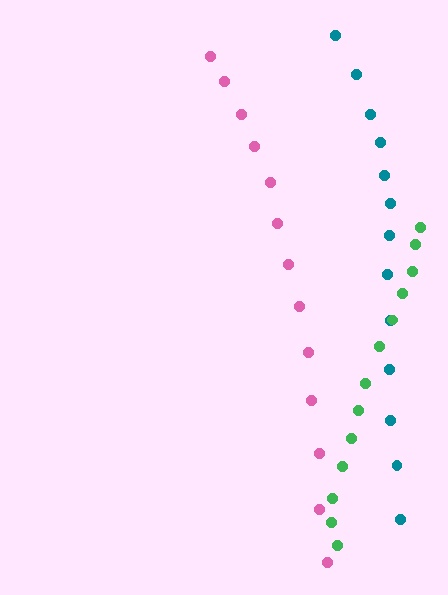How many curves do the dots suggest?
There are 3 distinct paths.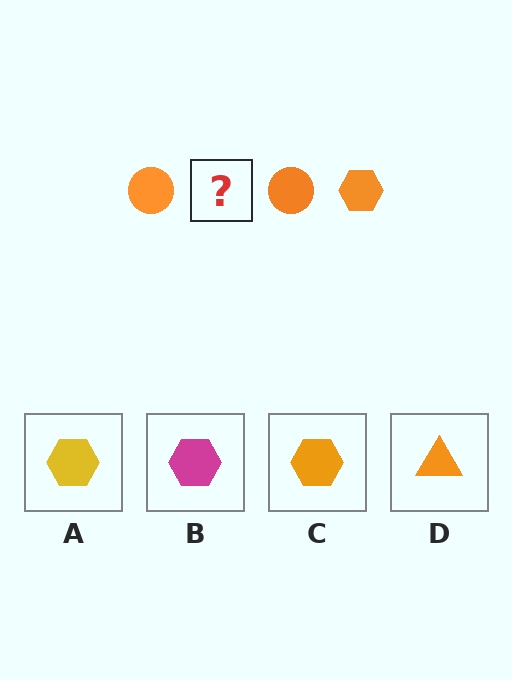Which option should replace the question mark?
Option C.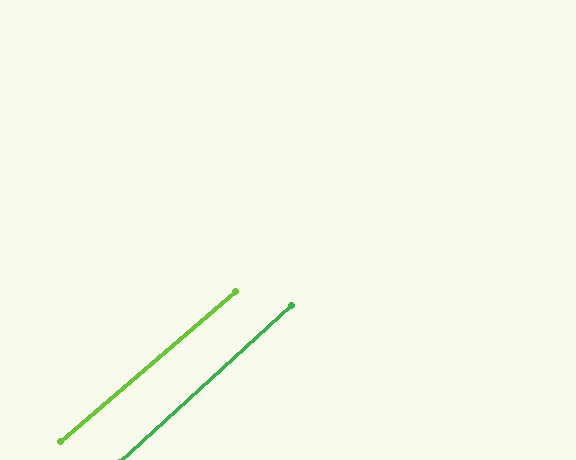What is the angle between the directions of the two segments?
Approximately 2 degrees.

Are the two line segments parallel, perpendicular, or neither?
Parallel — their directions differ by only 1.9°.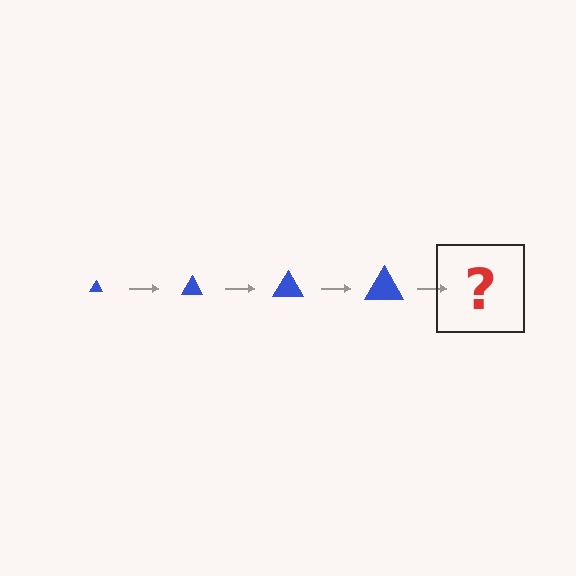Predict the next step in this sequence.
The next step is a blue triangle, larger than the previous one.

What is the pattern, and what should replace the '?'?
The pattern is that the triangle gets progressively larger each step. The '?' should be a blue triangle, larger than the previous one.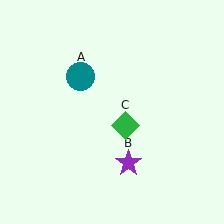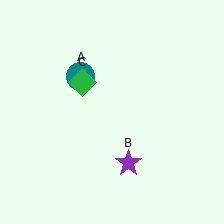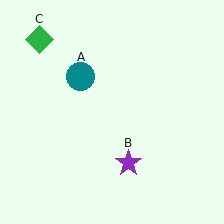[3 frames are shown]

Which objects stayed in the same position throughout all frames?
Teal circle (object A) and purple star (object B) remained stationary.